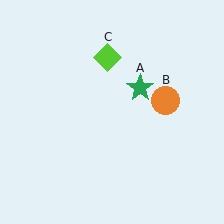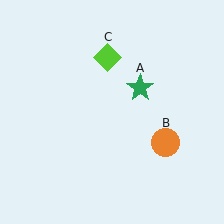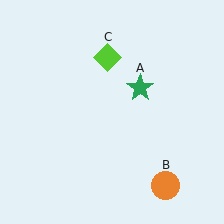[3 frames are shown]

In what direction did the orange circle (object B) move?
The orange circle (object B) moved down.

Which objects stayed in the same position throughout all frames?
Green star (object A) and lime diamond (object C) remained stationary.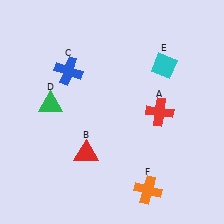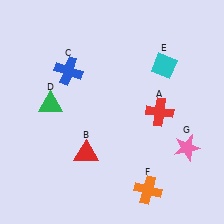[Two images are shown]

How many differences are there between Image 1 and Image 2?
There is 1 difference between the two images.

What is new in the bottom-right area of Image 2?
A pink star (G) was added in the bottom-right area of Image 2.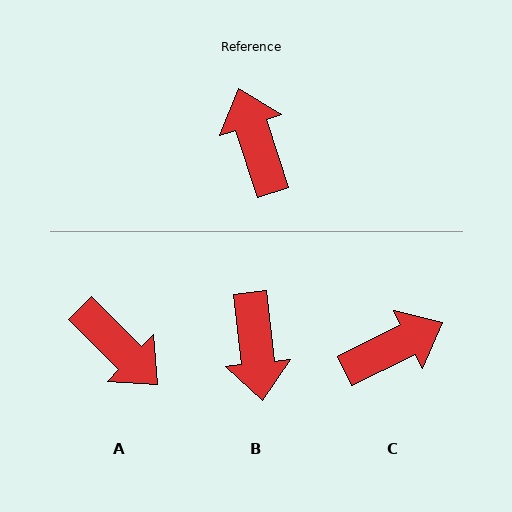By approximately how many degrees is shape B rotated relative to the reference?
Approximately 168 degrees counter-clockwise.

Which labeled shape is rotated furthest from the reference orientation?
B, about 168 degrees away.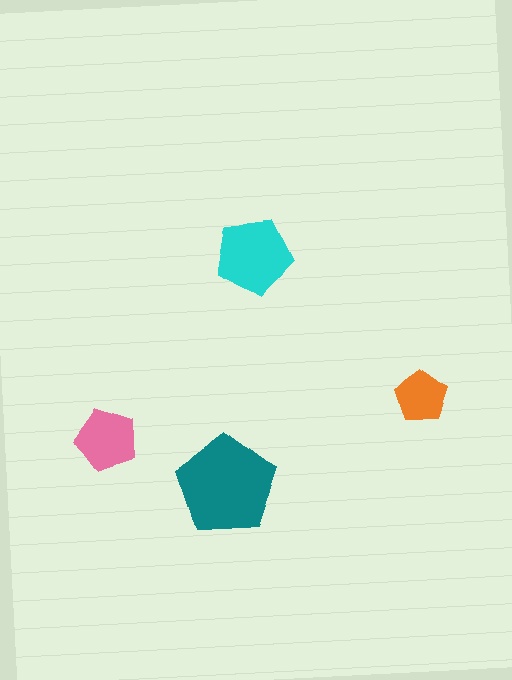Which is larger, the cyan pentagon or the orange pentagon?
The cyan one.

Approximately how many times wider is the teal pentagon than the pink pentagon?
About 1.5 times wider.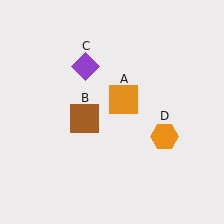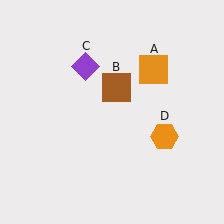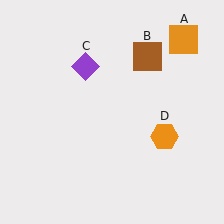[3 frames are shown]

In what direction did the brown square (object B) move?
The brown square (object B) moved up and to the right.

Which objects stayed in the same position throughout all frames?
Purple diamond (object C) and orange hexagon (object D) remained stationary.